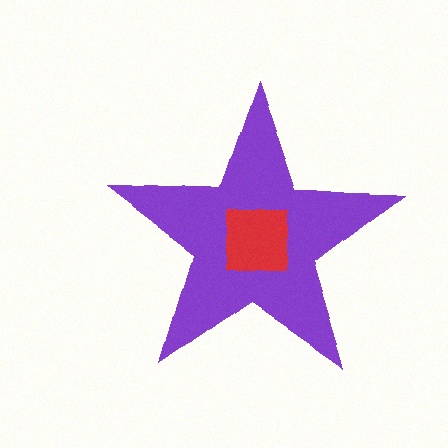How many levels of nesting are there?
2.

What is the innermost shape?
The red square.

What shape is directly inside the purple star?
The red square.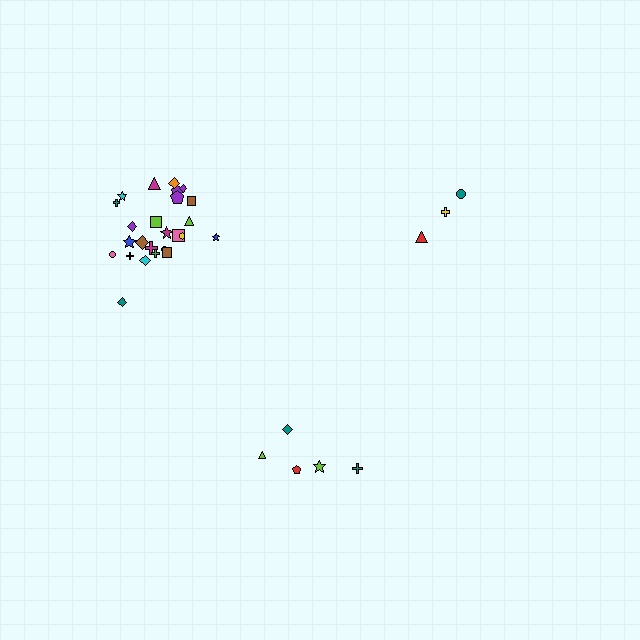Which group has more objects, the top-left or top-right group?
The top-left group.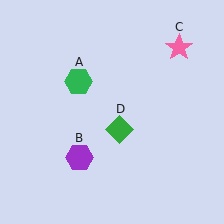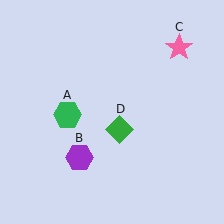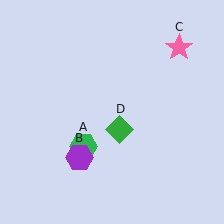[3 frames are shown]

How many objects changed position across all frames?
1 object changed position: green hexagon (object A).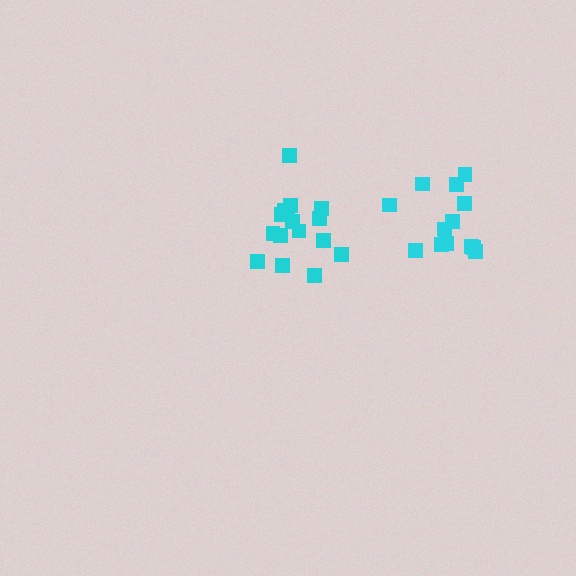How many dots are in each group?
Group 1: 16 dots, Group 2: 14 dots (30 total).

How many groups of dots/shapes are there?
There are 2 groups.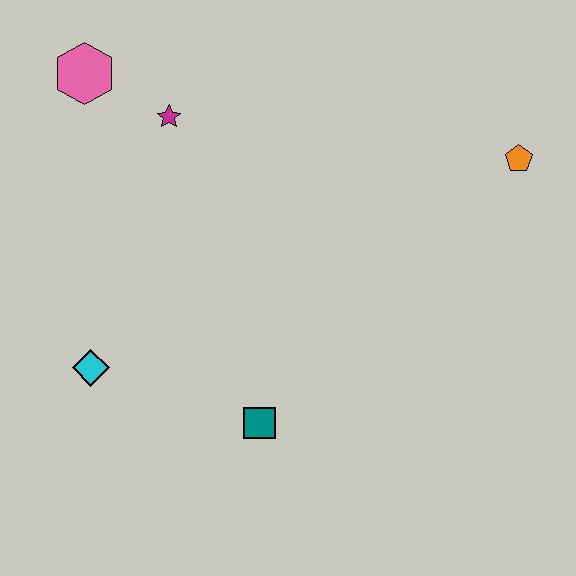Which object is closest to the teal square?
The cyan diamond is closest to the teal square.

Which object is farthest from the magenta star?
The orange pentagon is farthest from the magenta star.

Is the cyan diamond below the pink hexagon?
Yes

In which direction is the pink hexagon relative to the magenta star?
The pink hexagon is to the left of the magenta star.